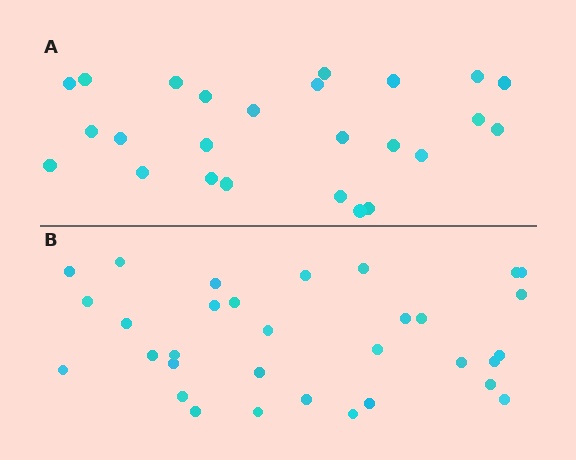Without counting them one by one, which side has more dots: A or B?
Region B (the bottom region) has more dots.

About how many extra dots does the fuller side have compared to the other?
Region B has roughly 8 or so more dots than region A.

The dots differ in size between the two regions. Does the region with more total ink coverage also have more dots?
No. Region A has more total ink coverage because its dots are larger, but region B actually contains more individual dots. Total area can be misleading — the number of items is what matters here.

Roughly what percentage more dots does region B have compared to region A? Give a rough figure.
About 30% more.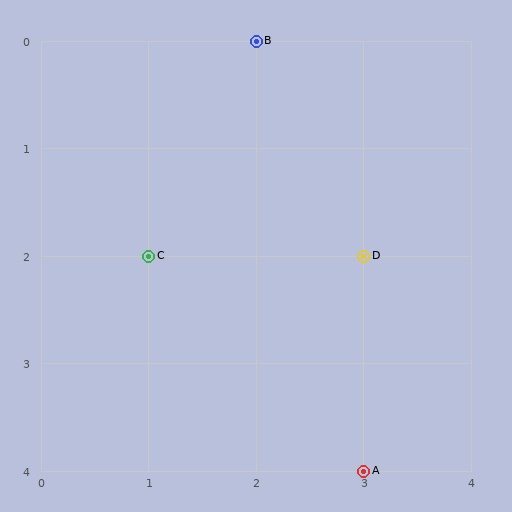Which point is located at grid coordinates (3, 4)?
Point A is at (3, 4).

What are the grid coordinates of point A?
Point A is at grid coordinates (3, 4).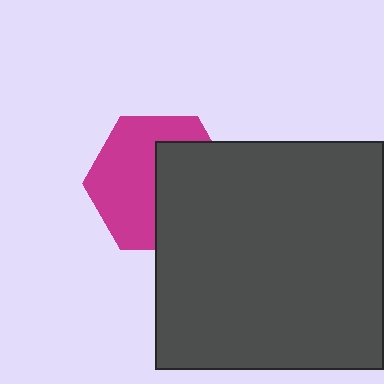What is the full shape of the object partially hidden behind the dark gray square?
The partially hidden object is a magenta hexagon.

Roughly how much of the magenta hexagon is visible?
About half of it is visible (roughly 55%).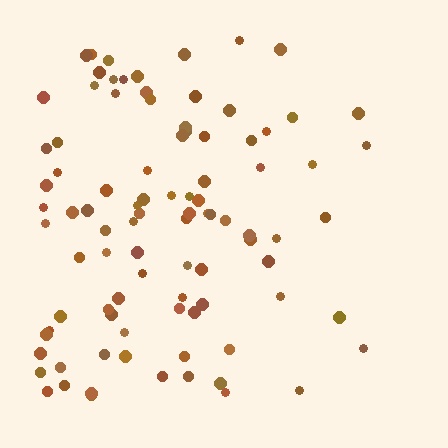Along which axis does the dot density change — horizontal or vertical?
Horizontal.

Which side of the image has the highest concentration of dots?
The left.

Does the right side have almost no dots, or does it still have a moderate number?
Still a moderate number, just noticeably fewer than the left.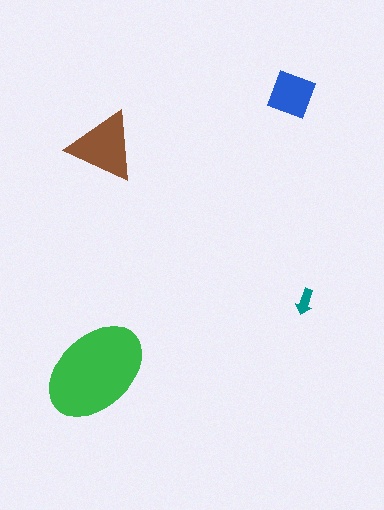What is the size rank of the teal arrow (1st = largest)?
4th.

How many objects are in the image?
There are 4 objects in the image.